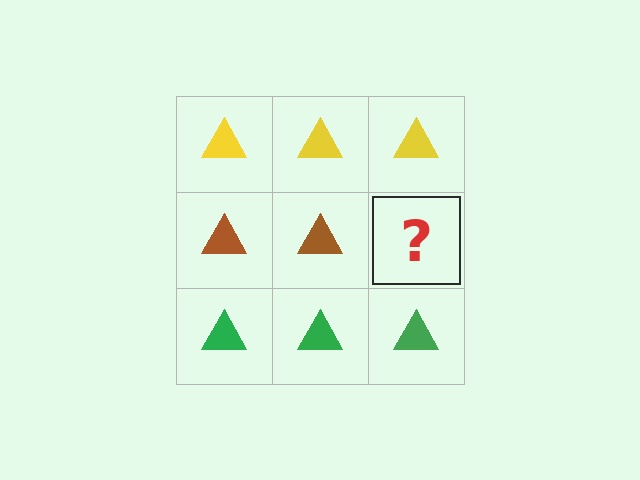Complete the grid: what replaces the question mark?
The question mark should be replaced with a brown triangle.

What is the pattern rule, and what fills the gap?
The rule is that each row has a consistent color. The gap should be filled with a brown triangle.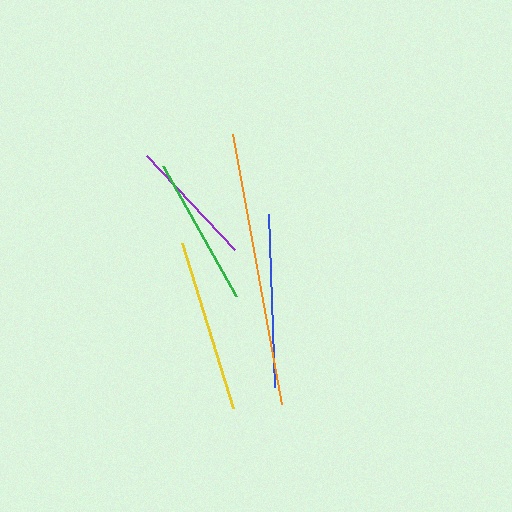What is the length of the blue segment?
The blue segment is approximately 173 pixels long.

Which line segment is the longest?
The orange line is the longest at approximately 275 pixels.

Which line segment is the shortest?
The purple line is the shortest at approximately 129 pixels.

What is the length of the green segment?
The green segment is approximately 149 pixels long.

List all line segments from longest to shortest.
From longest to shortest: orange, blue, yellow, green, purple.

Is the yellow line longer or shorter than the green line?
The yellow line is longer than the green line.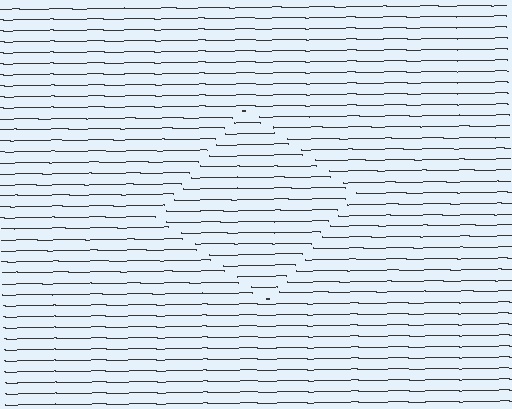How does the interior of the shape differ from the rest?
The interior of the shape contains the same grating, shifted by half a period — the contour is defined by the phase discontinuity where line-ends from the inner and outer gratings abut.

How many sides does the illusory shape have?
4 sides — the line-ends trace a square.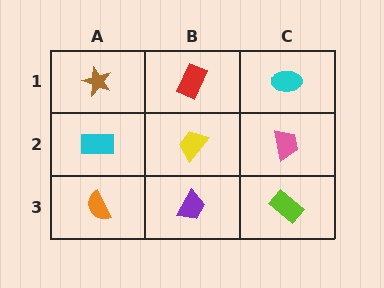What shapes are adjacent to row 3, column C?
A pink trapezoid (row 2, column C), a purple trapezoid (row 3, column B).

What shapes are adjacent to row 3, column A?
A cyan rectangle (row 2, column A), a purple trapezoid (row 3, column B).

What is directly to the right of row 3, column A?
A purple trapezoid.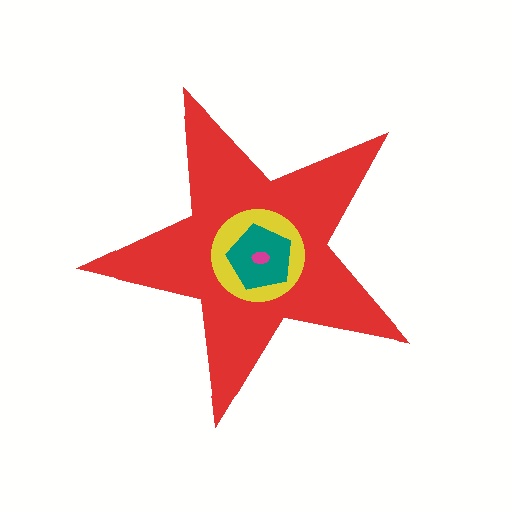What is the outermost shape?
The red star.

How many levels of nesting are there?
4.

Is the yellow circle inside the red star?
Yes.